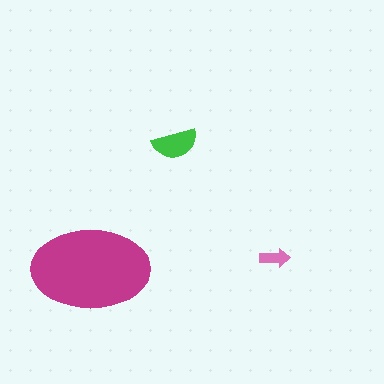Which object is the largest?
The magenta ellipse.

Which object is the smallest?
The pink arrow.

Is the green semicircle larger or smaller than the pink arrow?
Larger.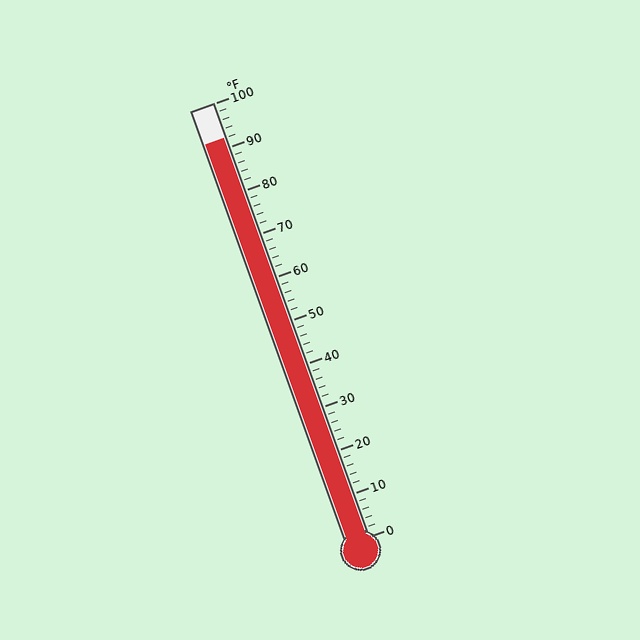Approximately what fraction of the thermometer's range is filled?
The thermometer is filled to approximately 90% of its range.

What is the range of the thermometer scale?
The thermometer scale ranges from 0°F to 100°F.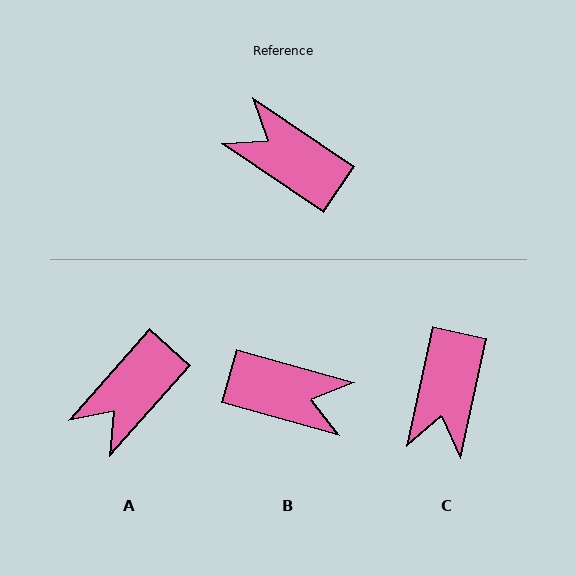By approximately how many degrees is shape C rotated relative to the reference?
Approximately 112 degrees counter-clockwise.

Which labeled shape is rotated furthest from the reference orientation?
B, about 161 degrees away.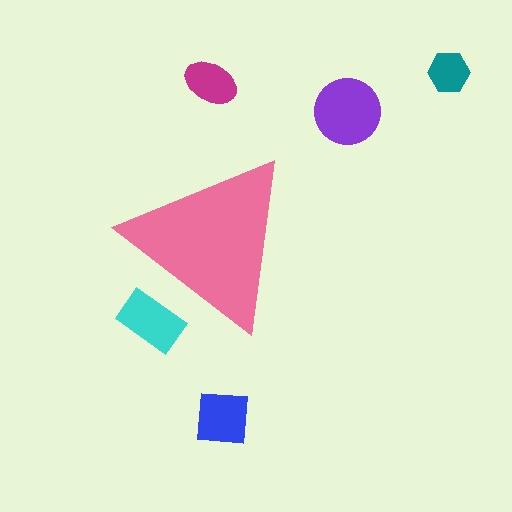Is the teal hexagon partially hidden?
No, the teal hexagon is fully visible.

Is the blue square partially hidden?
No, the blue square is fully visible.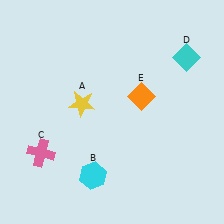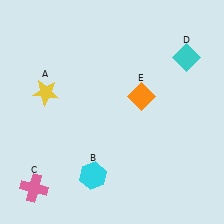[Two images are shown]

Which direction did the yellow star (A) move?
The yellow star (A) moved left.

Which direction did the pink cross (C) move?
The pink cross (C) moved down.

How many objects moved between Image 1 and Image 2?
2 objects moved between the two images.